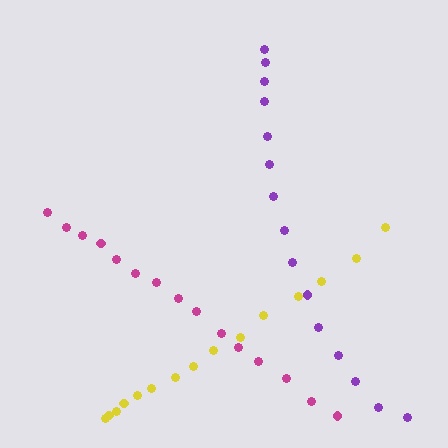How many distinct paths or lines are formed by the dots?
There are 3 distinct paths.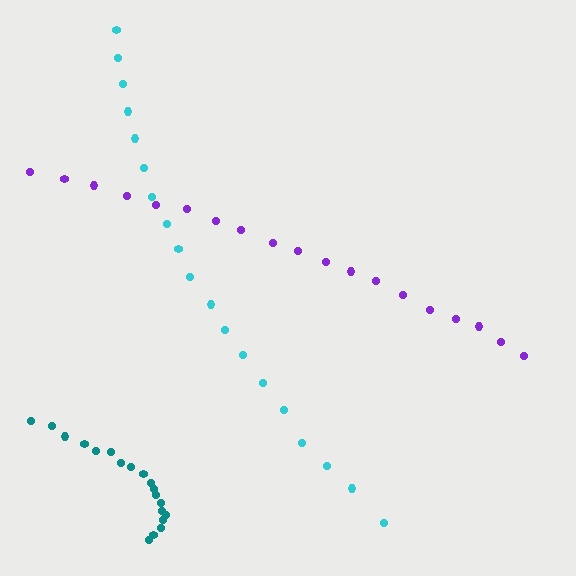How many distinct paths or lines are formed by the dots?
There are 3 distinct paths.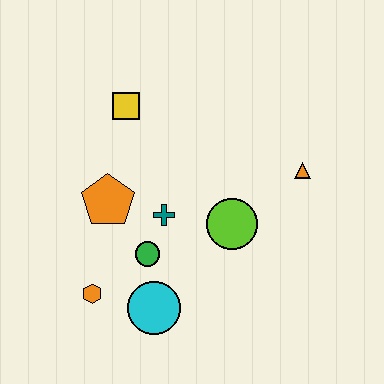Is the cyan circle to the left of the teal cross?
Yes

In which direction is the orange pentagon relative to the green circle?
The orange pentagon is above the green circle.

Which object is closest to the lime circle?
The teal cross is closest to the lime circle.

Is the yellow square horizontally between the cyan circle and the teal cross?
No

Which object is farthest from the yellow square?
The cyan circle is farthest from the yellow square.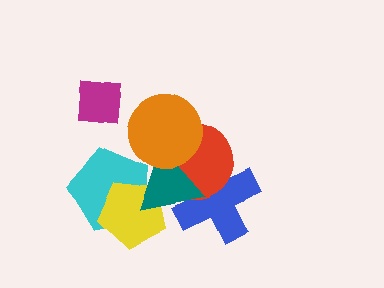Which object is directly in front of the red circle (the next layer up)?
The teal triangle is directly in front of the red circle.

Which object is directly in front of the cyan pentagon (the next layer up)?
The yellow pentagon is directly in front of the cyan pentagon.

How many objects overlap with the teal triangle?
5 objects overlap with the teal triangle.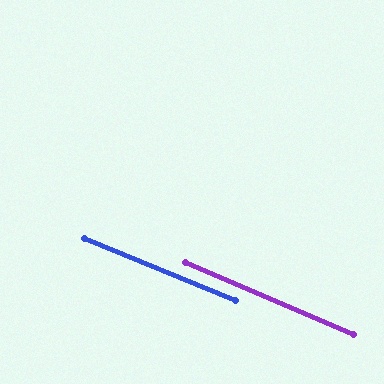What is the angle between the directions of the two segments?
Approximately 1 degree.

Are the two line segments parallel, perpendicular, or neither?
Parallel — their directions differ by only 0.8°.